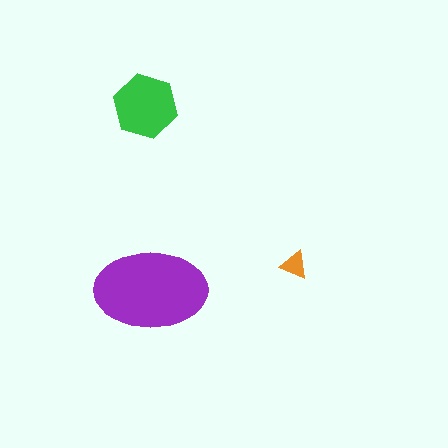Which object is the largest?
The purple ellipse.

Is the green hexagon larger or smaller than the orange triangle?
Larger.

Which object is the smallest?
The orange triangle.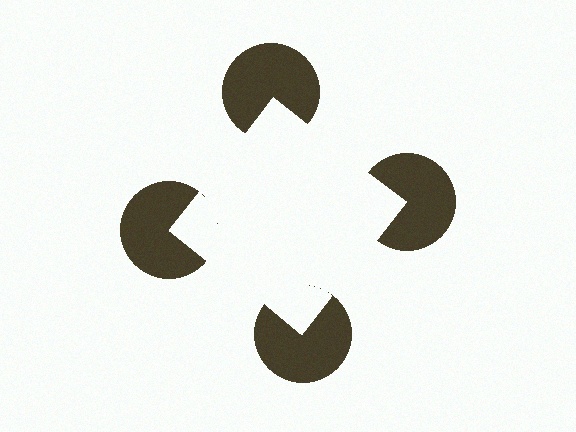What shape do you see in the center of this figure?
An illusory square — its edges are inferred from the aligned wedge cuts in the pac-man discs, not physically drawn.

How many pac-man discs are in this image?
There are 4 — one at each vertex of the illusory square.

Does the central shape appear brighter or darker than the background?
It typically appears slightly brighter than the background, even though no actual brightness change is drawn.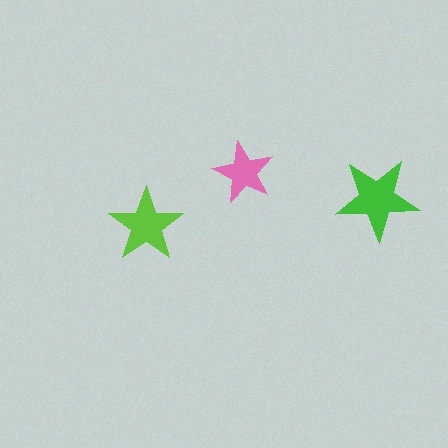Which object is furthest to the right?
The green star is rightmost.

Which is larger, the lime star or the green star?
The green one.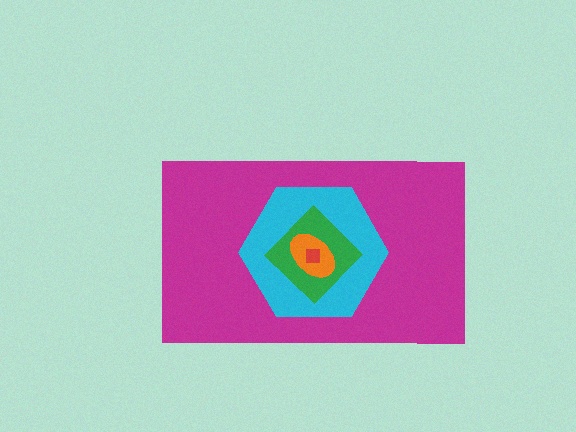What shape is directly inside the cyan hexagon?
The green diamond.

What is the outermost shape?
The magenta rectangle.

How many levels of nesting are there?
5.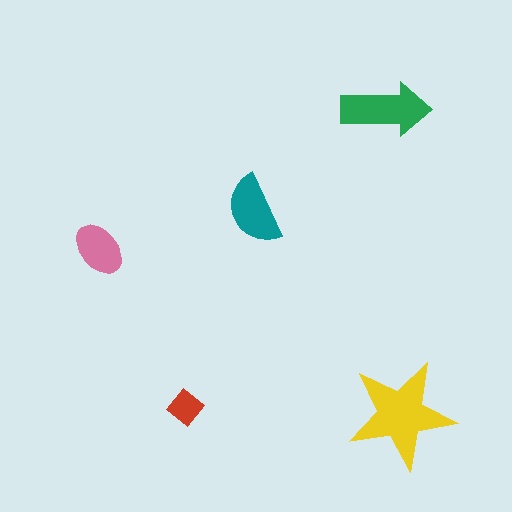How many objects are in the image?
There are 5 objects in the image.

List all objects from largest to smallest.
The yellow star, the green arrow, the teal semicircle, the pink ellipse, the red diamond.